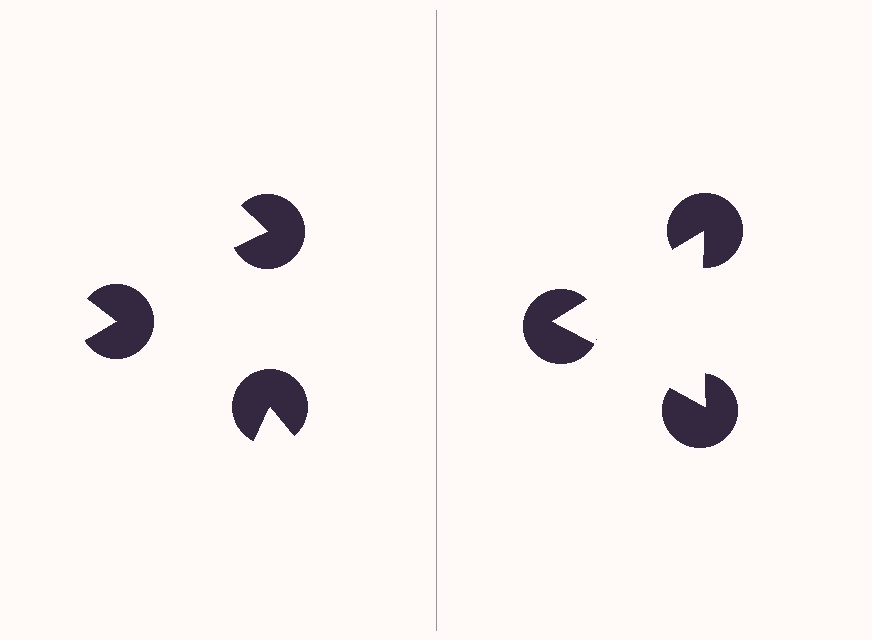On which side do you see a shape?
An illusory triangle appears on the right side. On the left side the wedge cuts are rotated, so no coherent shape forms.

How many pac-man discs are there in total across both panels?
6 — 3 on each side.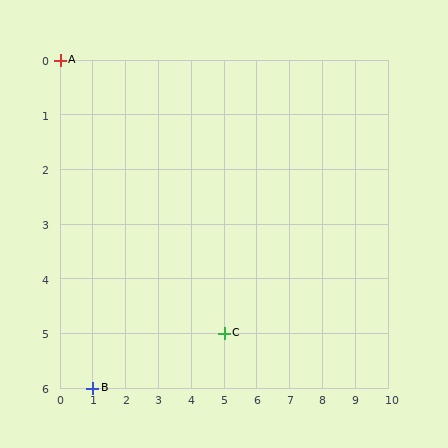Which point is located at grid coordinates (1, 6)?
Point B is at (1, 6).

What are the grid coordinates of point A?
Point A is at grid coordinates (0, 0).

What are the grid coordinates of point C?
Point C is at grid coordinates (5, 5).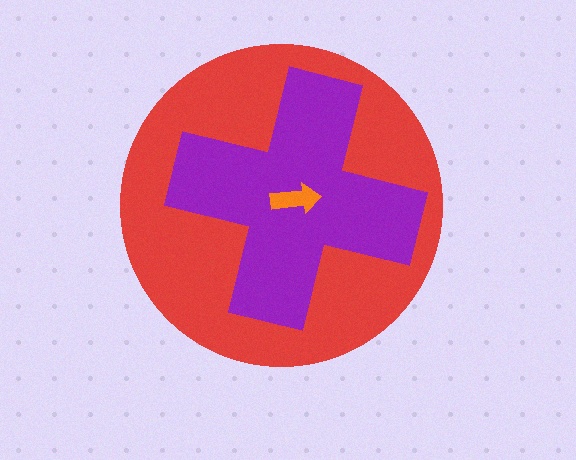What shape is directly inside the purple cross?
The orange arrow.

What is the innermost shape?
The orange arrow.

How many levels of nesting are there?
3.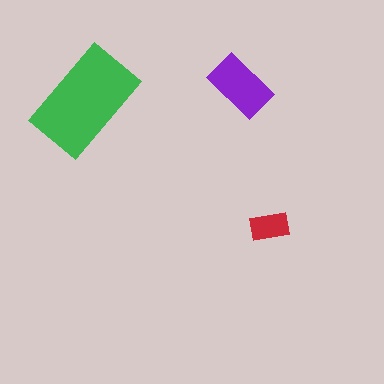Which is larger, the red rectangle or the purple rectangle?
The purple one.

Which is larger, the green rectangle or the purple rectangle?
The green one.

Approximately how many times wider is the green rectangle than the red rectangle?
About 3 times wider.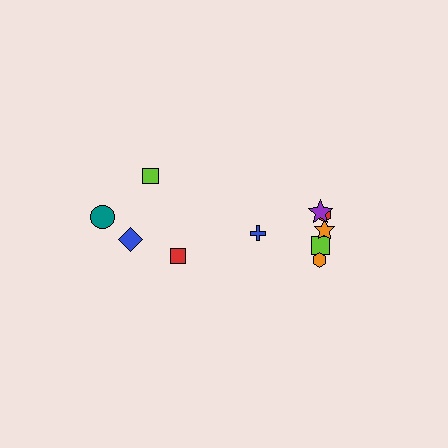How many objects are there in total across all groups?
There are 10 objects.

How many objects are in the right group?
There are 6 objects.